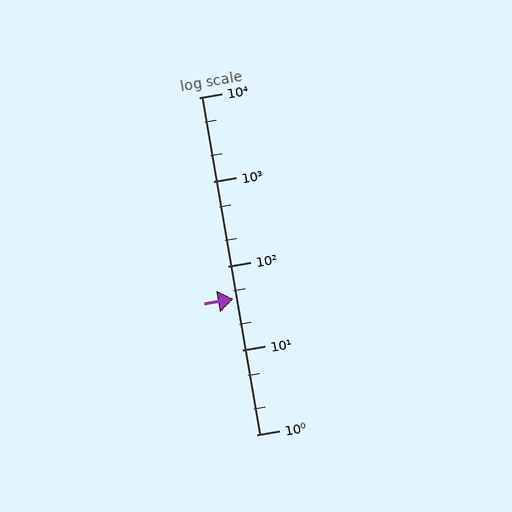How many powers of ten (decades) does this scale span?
The scale spans 4 decades, from 1 to 10000.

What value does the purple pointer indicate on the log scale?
The pointer indicates approximately 41.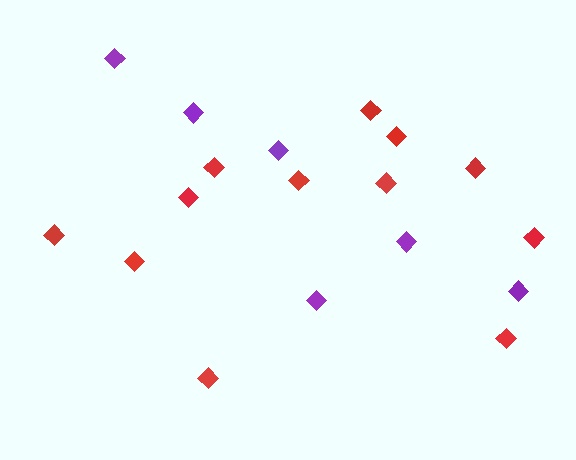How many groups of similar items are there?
There are 2 groups: one group of purple diamonds (6) and one group of red diamonds (12).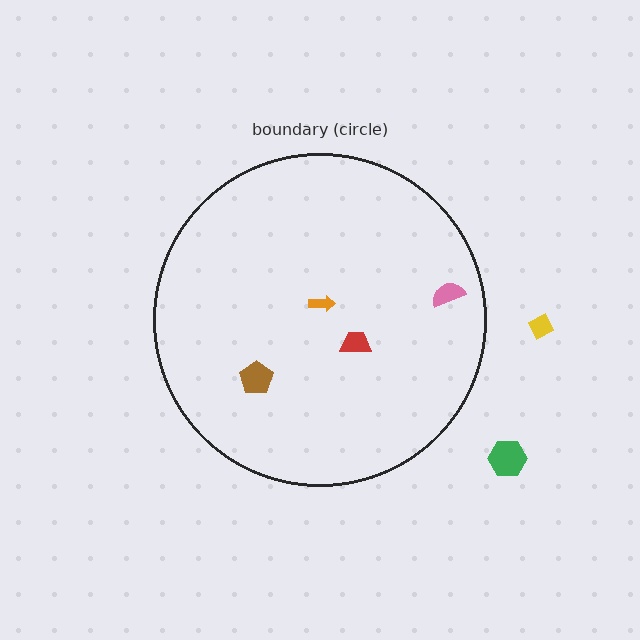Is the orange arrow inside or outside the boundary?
Inside.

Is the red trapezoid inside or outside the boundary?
Inside.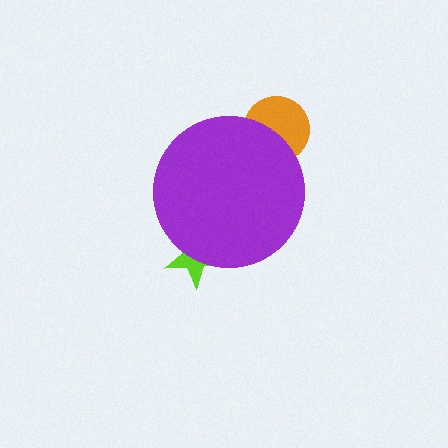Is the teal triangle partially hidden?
Yes, the teal triangle is partially hidden behind the purple circle.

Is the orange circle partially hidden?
Yes, the orange circle is partially hidden behind the purple circle.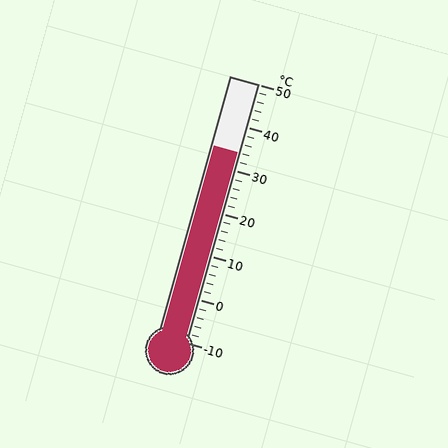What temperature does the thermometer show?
The thermometer shows approximately 34°C.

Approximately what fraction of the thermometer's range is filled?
The thermometer is filled to approximately 75% of its range.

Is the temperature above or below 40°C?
The temperature is below 40°C.